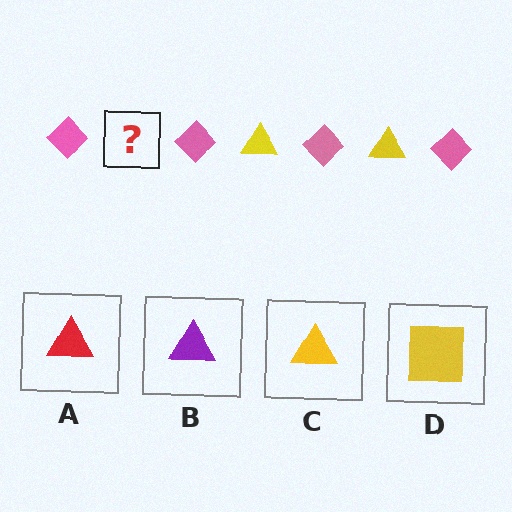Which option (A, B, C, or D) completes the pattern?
C.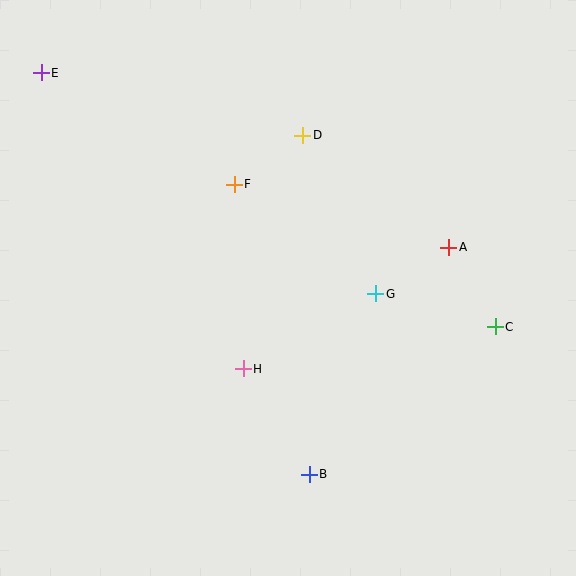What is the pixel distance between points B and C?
The distance between B and C is 237 pixels.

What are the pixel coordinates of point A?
Point A is at (449, 247).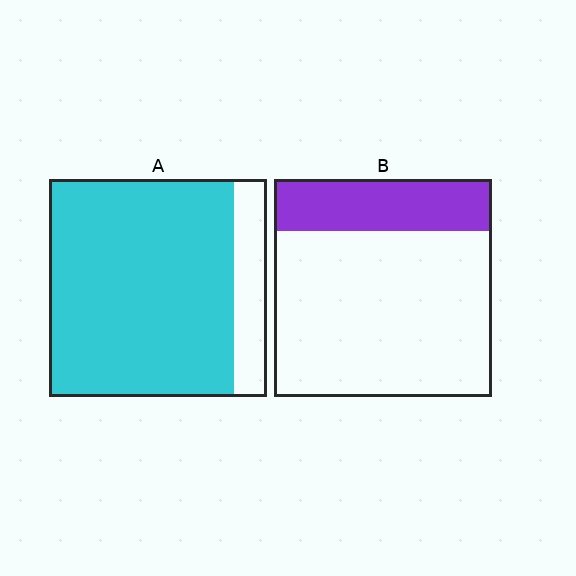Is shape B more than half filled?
No.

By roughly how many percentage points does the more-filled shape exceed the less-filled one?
By roughly 60 percentage points (A over B).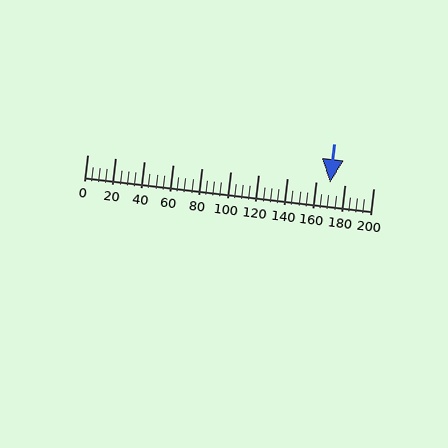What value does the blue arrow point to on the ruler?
The blue arrow points to approximately 170.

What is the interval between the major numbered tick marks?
The major tick marks are spaced 20 units apart.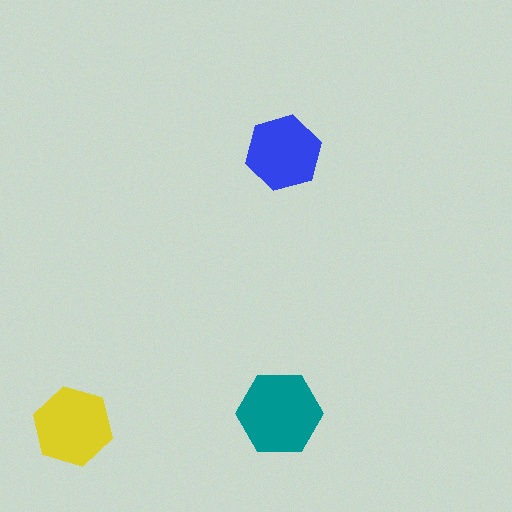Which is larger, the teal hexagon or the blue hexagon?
The teal one.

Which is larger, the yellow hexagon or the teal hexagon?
The teal one.